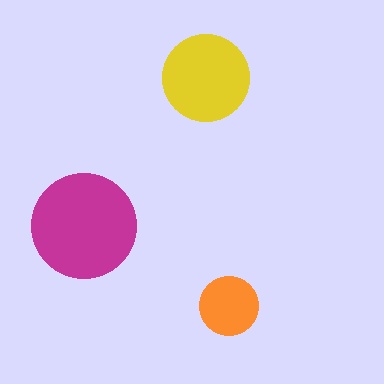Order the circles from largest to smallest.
the magenta one, the yellow one, the orange one.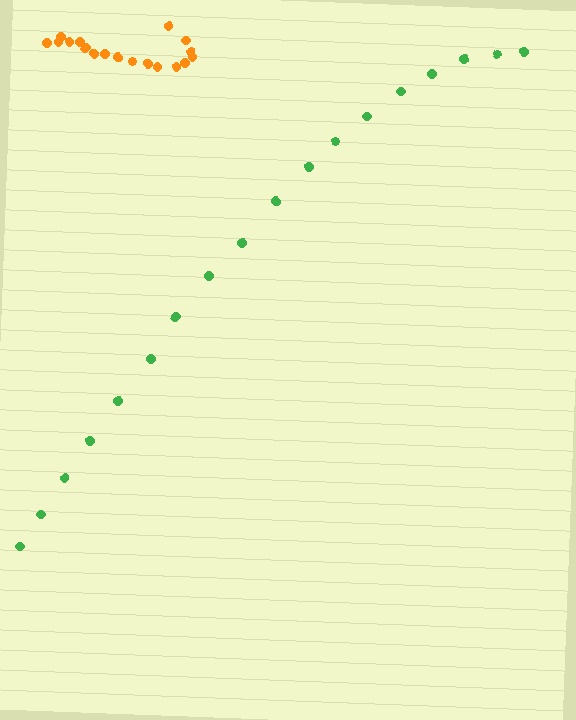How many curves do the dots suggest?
There are 2 distinct paths.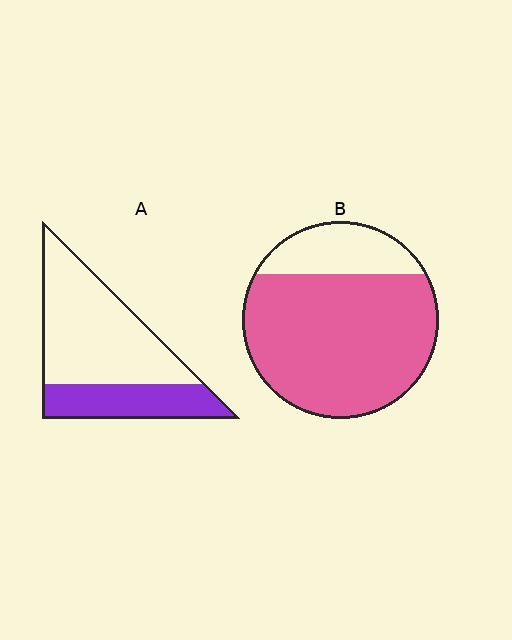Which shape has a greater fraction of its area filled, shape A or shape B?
Shape B.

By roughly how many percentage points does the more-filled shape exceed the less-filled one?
By roughly 45 percentage points (B over A).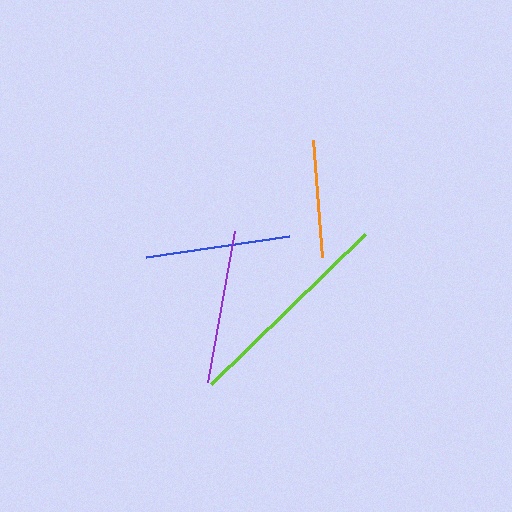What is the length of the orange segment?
The orange segment is approximately 117 pixels long.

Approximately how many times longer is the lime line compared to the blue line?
The lime line is approximately 1.5 times the length of the blue line.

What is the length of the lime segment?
The lime segment is approximately 216 pixels long.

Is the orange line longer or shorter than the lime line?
The lime line is longer than the orange line.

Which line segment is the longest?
The lime line is the longest at approximately 216 pixels.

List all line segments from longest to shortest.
From longest to shortest: lime, purple, blue, orange.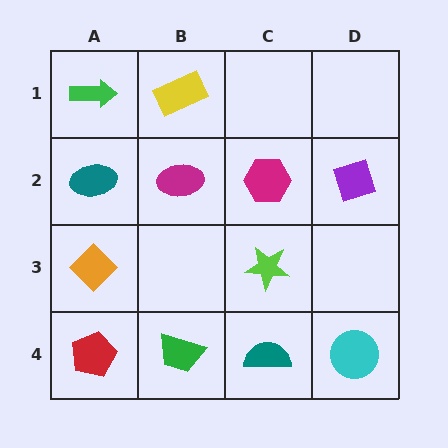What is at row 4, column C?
A teal semicircle.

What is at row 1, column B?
A yellow rectangle.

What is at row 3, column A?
An orange diamond.